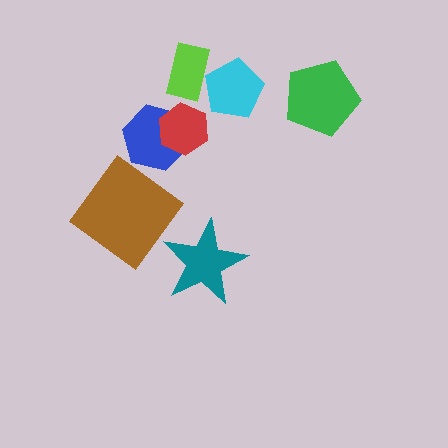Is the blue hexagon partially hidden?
Yes, it is partially covered by another shape.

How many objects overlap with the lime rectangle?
1 object overlaps with the lime rectangle.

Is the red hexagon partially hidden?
No, no other shape covers it.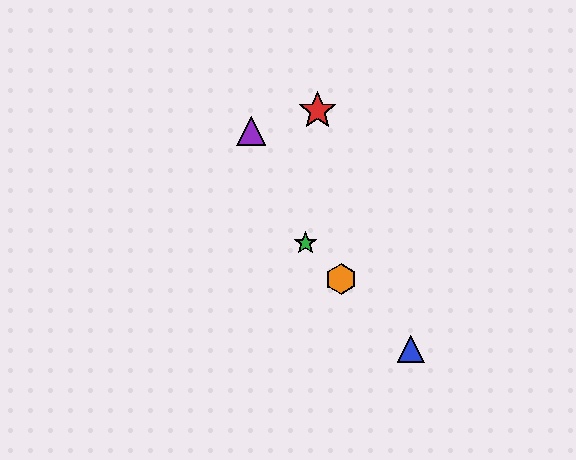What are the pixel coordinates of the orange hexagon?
The orange hexagon is at (341, 279).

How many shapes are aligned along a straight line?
4 shapes (the blue triangle, the green star, the yellow triangle, the orange hexagon) are aligned along a straight line.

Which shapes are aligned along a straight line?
The blue triangle, the green star, the yellow triangle, the orange hexagon are aligned along a straight line.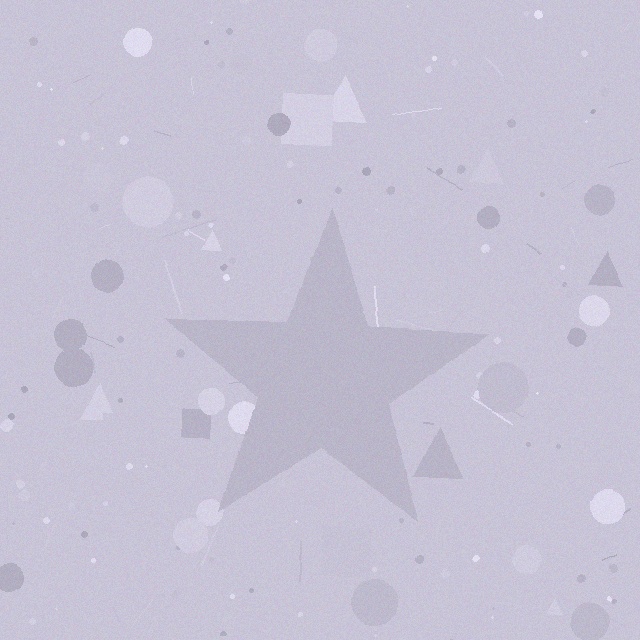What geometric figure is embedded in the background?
A star is embedded in the background.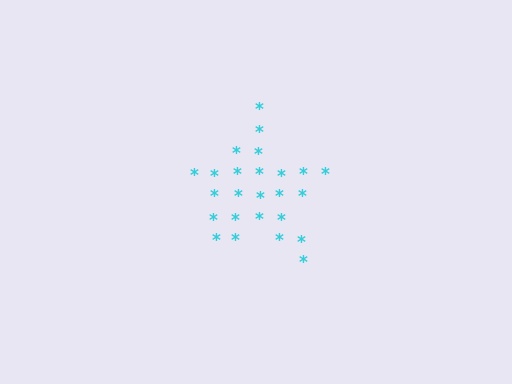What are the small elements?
The small elements are asterisks.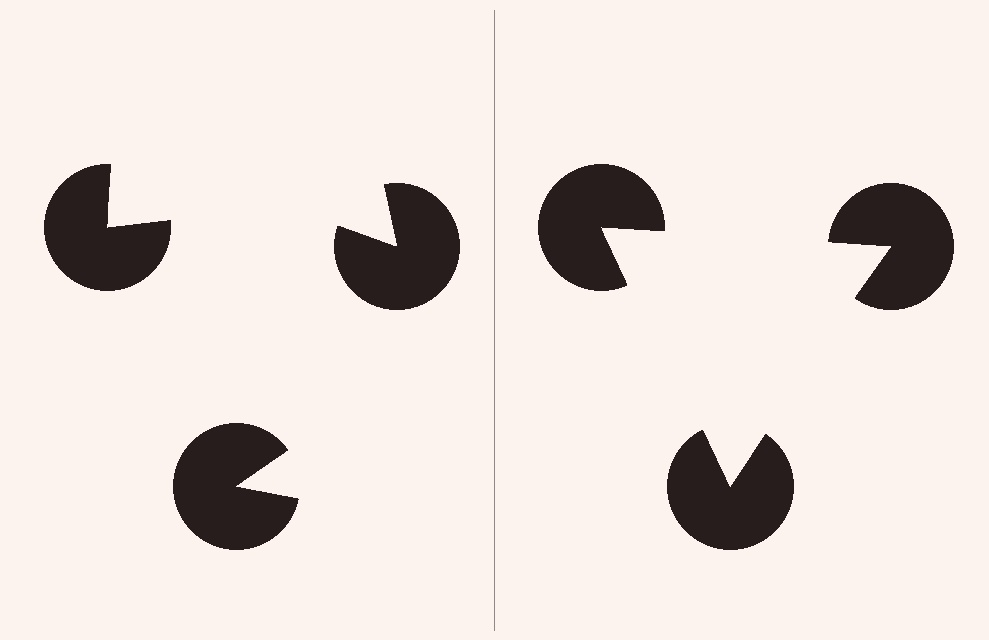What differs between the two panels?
The pac-man discs are positioned identically on both sides; only the wedge orientations differ. On the right they align to a triangle; on the left they are misaligned.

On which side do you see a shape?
An illusory triangle appears on the right side. On the left side the wedge cuts are rotated, so no coherent shape forms.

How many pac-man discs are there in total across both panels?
6 — 3 on each side.